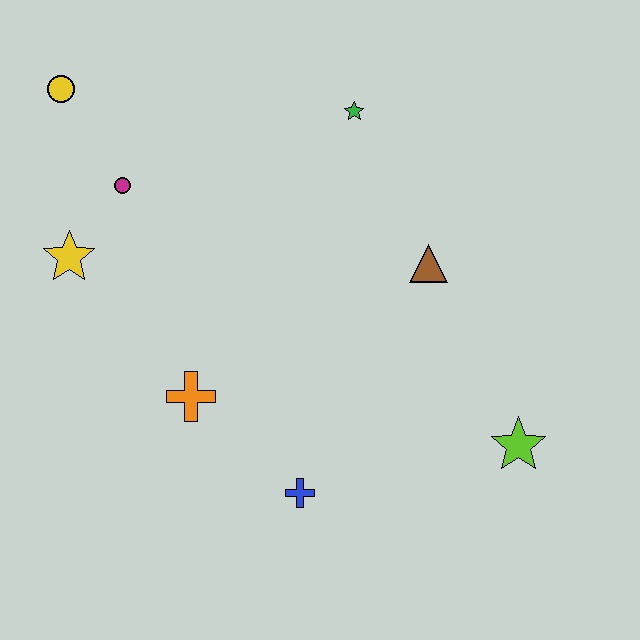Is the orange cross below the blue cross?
No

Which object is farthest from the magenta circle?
The lime star is farthest from the magenta circle.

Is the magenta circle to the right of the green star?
No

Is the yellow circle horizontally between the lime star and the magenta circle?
No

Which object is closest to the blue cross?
The orange cross is closest to the blue cross.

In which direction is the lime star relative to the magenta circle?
The lime star is to the right of the magenta circle.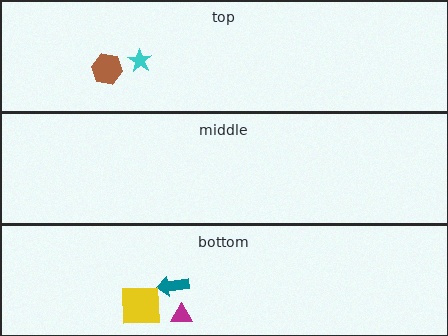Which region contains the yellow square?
The bottom region.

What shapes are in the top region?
The cyan star, the brown hexagon.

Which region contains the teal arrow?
The bottom region.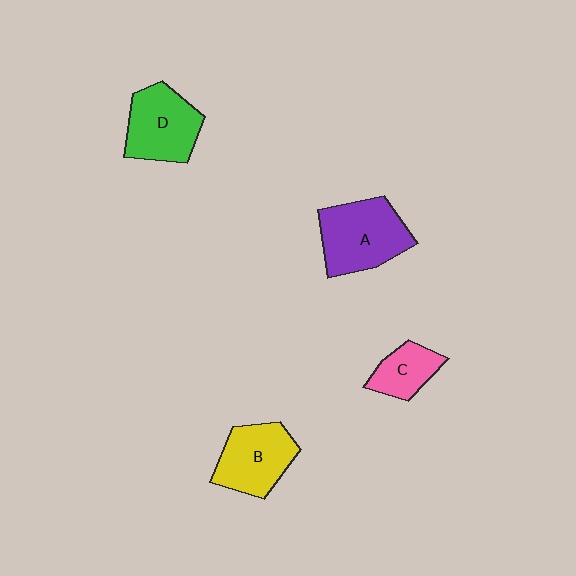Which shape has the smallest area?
Shape C (pink).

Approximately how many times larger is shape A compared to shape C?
Approximately 1.9 times.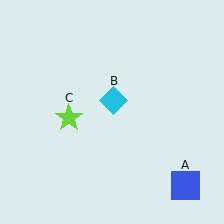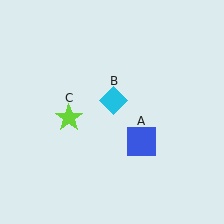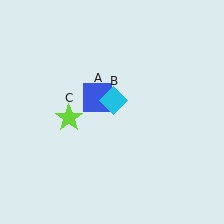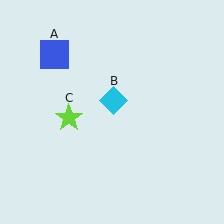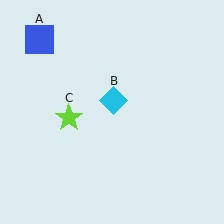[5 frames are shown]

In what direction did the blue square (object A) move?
The blue square (object A) moved up and to the left.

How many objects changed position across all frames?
1 object changed position: blue square (object A).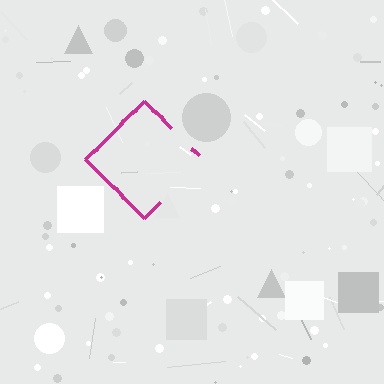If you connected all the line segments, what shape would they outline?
They would outline a diamond.